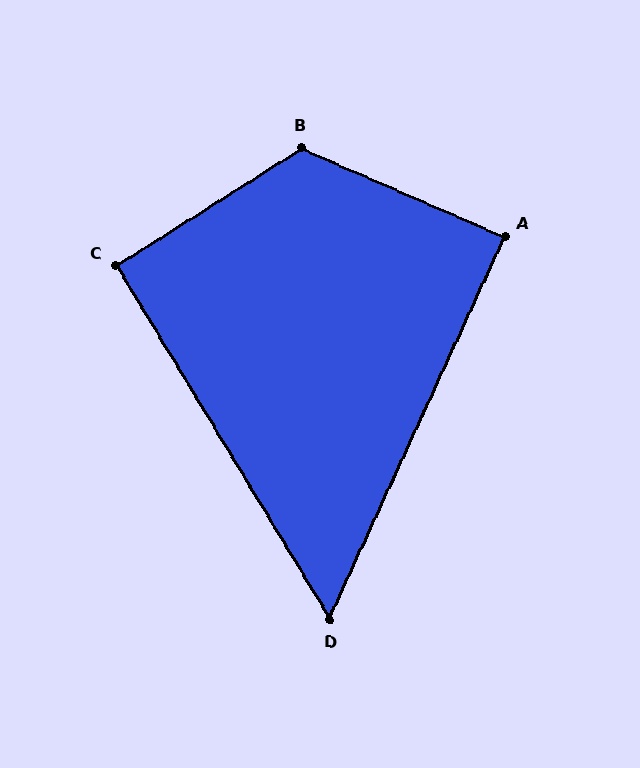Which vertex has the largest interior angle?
B, at approximately 124 degrees.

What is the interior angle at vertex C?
Approximately 91 degrees (approximately right).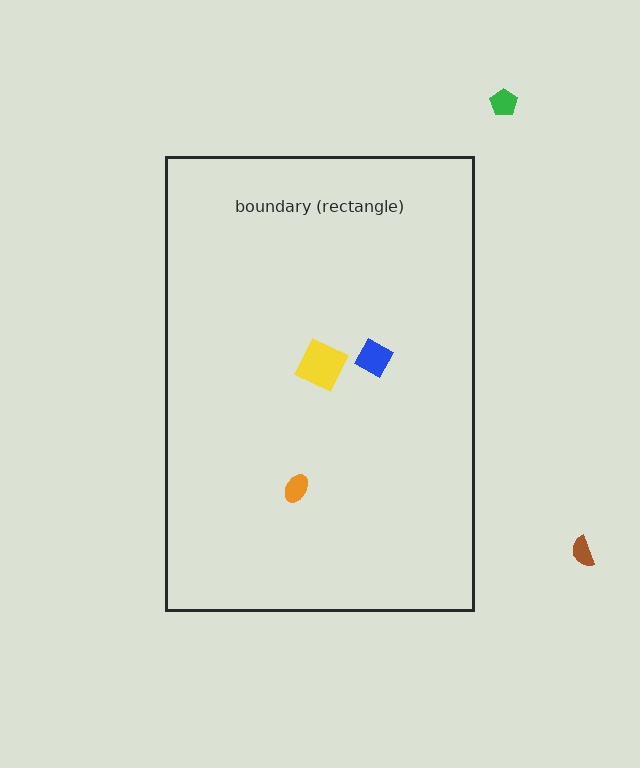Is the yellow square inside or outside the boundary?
Inside.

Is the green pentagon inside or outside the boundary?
Outside.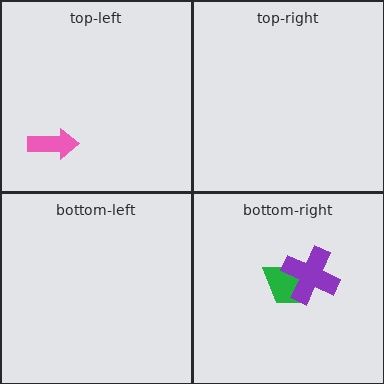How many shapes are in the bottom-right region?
2.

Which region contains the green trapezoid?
The bottom-right region.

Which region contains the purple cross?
The bottom-right region.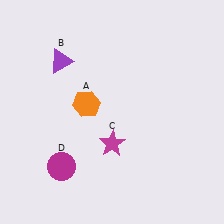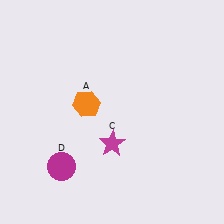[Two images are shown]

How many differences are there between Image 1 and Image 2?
There is 1 difference between the two images.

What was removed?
The purple triangle (B) was removed in Image 2.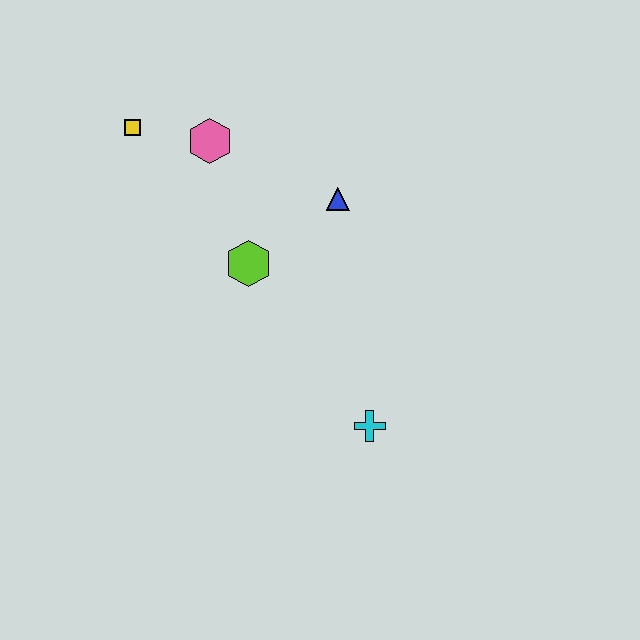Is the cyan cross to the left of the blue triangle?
No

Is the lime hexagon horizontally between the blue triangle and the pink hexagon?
Yes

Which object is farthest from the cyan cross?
The yellow square is farthest from the cyan cross.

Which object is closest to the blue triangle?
The lime hexagon is closest to the blue triangle.